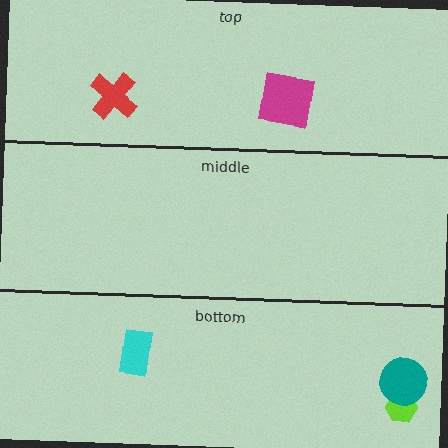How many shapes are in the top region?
2.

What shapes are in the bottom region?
The cyan rectangle, the lime hexagon, the teal circle.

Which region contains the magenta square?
The top region.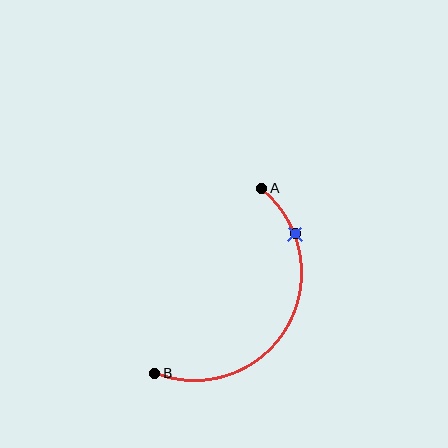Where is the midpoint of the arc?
The arc midpoint is the point on the curve farthest from the straight line joining A and B. It sits to the right of that line.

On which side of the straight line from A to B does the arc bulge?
The arc bulges to the right of the straight line connecting A and B.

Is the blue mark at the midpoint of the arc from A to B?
No. The blue mark lies on the arc but is closer to endpoint A. The arc midpoint would be at the point on the curve equidistant along the arc from both A and B.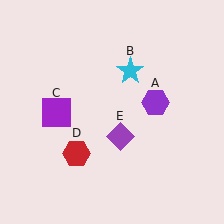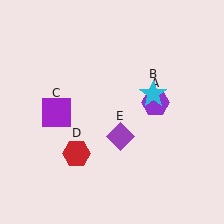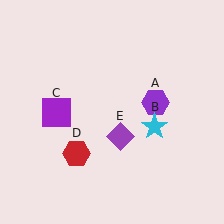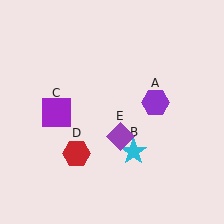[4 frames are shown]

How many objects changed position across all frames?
1 object changed position: cyan star (object B).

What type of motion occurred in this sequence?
The cyan star (object B) rotated clockwise around the center of the scene.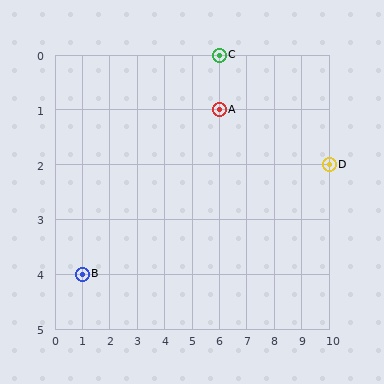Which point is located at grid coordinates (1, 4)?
Point B is at (1, 4).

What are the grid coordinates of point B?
Point B is at grid coordinates (1, 4).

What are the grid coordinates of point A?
Point A is at grid coordinates (6, 1).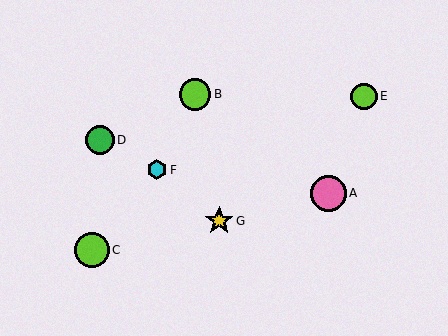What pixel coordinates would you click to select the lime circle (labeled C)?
Click at (92, 250) to select the lime circle C.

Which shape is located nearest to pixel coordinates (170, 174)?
The cyan hexagon (labeled F) at (157, 170) is nearest to that location.